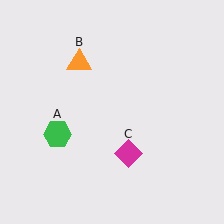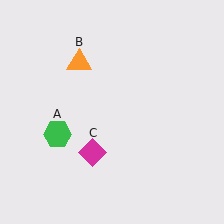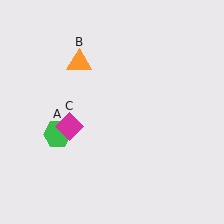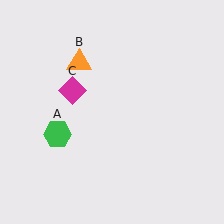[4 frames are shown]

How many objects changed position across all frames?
1 object changed position: magenta diamond (object C).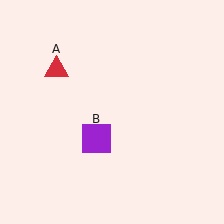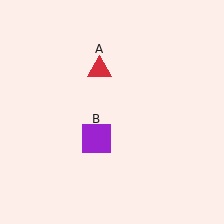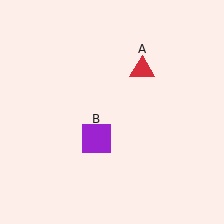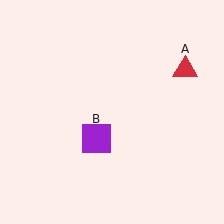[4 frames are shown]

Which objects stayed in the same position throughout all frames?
Purple square (object B) remained stationary.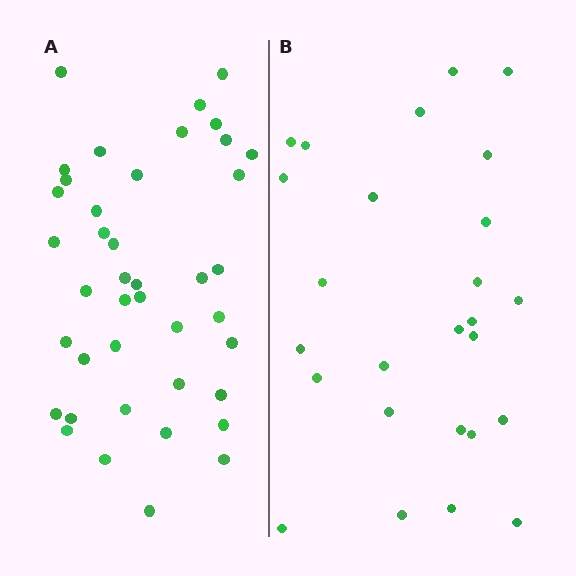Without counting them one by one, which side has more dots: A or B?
Region A (the left region) has more dots.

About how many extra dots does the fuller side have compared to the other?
Region A has approximately 15 more dots than region B.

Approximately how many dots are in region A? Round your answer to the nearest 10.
About 40 dots. (The exact count is 41, which rounds to 40.)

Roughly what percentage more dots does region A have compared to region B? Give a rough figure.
About 60% more.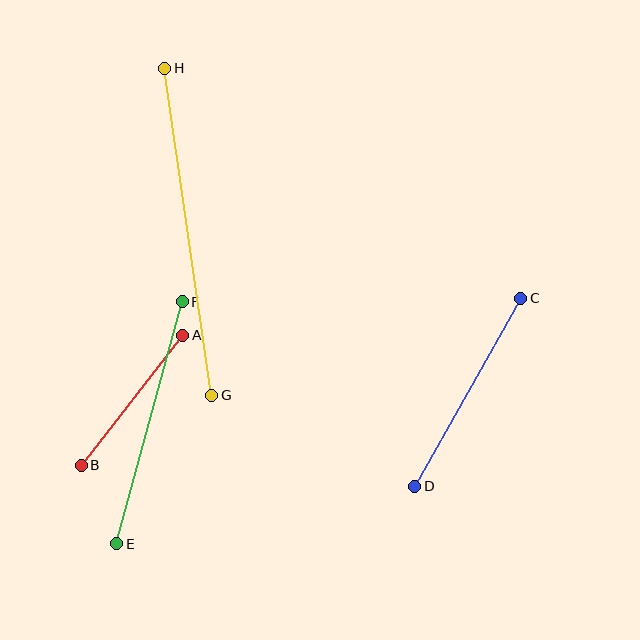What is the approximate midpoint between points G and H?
The midpoint is at approximately (188, 232) pixels.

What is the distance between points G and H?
The distance is approximately 330 pixels.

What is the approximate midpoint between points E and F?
The midpoint is at approximately (150, 423) pixels.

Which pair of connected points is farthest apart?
Points G and H are farthest apart.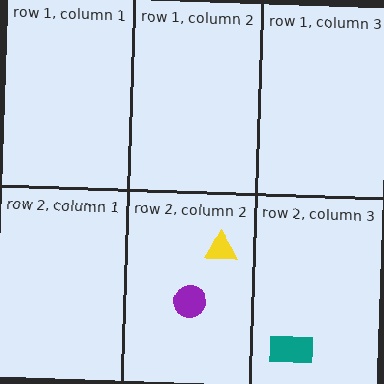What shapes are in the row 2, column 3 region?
The teal rectangle.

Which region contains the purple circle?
The row 2, column 2 region.